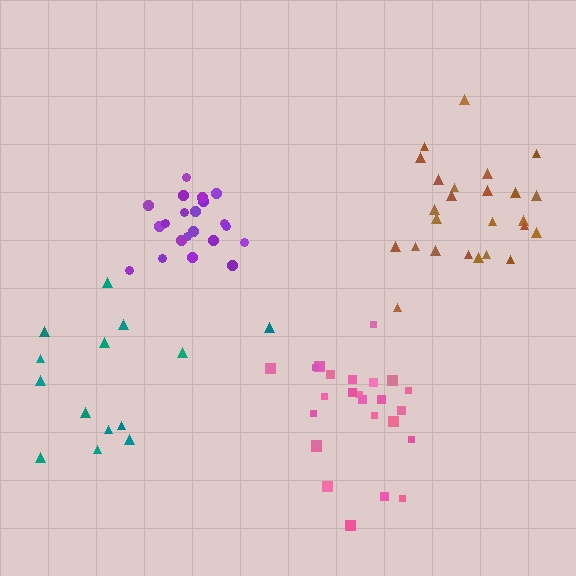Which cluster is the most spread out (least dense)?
Teal.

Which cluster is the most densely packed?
Purple.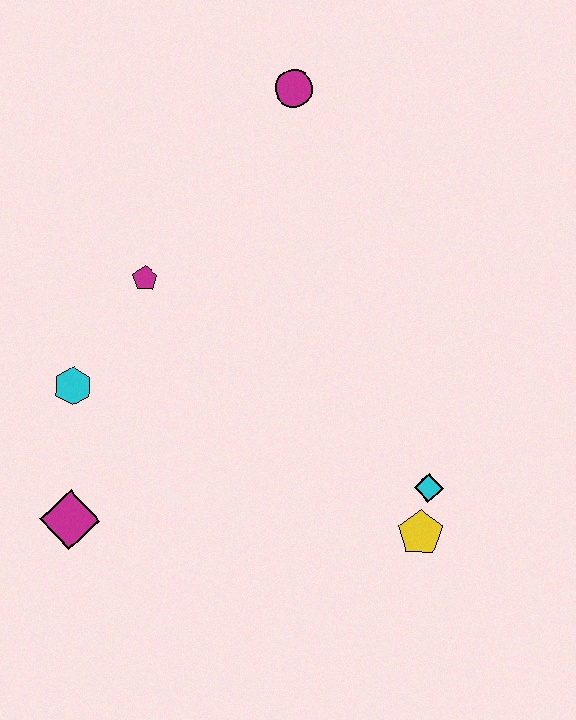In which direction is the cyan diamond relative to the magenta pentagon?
The cyan diamond is to the right of the magenta pentagon.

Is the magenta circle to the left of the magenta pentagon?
No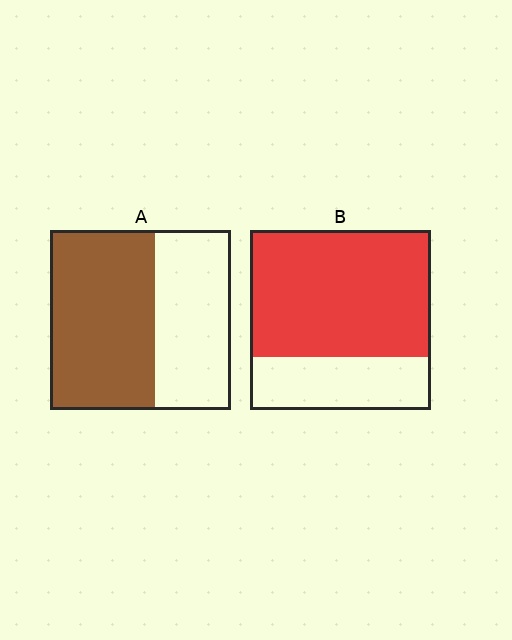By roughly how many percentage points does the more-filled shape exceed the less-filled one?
By roughly 15 percentage points (B over A).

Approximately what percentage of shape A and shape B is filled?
A is approximately 60% and B is approximately 70%.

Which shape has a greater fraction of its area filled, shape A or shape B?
Shape B.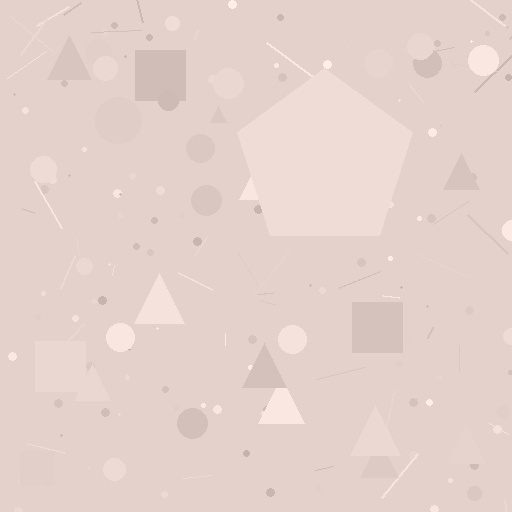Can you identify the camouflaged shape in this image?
The camouflaged shape is a pentagon.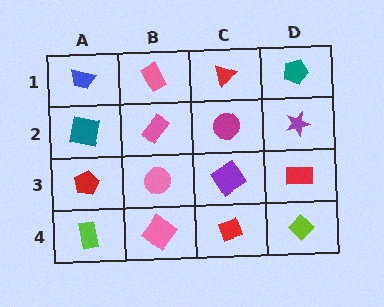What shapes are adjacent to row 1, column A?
A teal square (row 2, column A), a pink rectangle (row 1, column B).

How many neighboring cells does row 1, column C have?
3.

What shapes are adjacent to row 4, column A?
A red pentagon (row 3, column A), a pink diamond (row 4, column B).